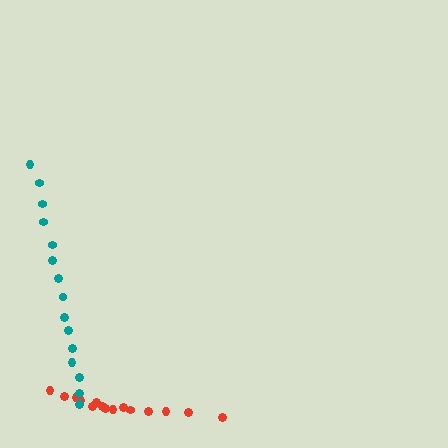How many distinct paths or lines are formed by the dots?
There are 2 distinct paths.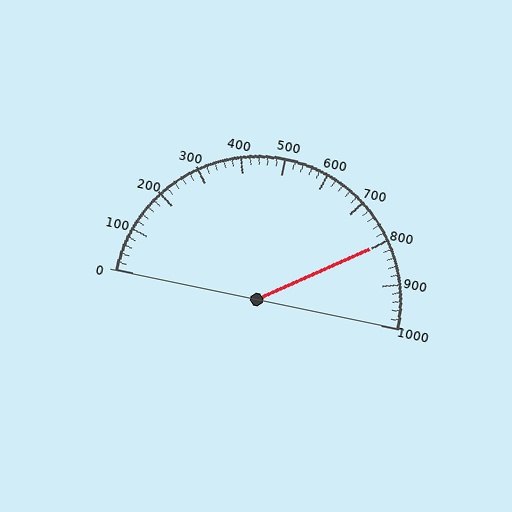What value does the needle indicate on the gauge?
The needle indicates approximately 800.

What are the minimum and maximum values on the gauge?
The gauge ranges from 0 to 1000.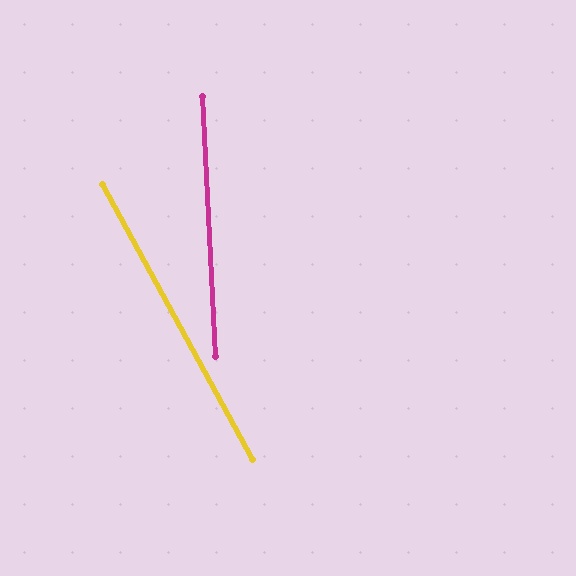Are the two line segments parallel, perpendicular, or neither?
Neither parallel nor perpendicular — they differ by about 26°.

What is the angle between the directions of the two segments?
Approximately 26 degrees.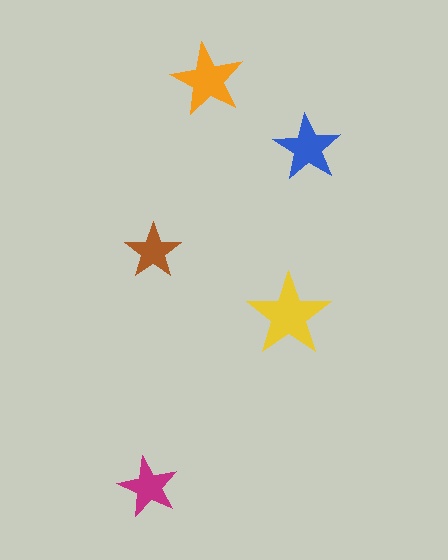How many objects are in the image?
There are 5 objects in the image.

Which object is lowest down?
The magenta star is bottommost.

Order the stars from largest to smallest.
the yellow one, the orange one, the blue one, the magenta one, the brown one.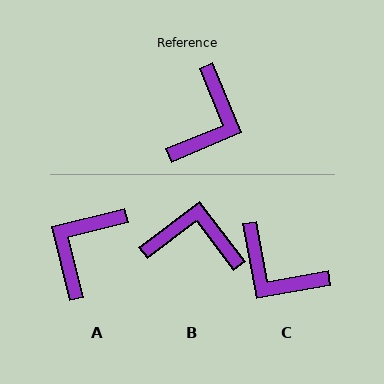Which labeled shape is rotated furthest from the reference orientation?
A, about 171 degrees away.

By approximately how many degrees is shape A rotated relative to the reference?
Approximately 171 degrees counter-clockwise.